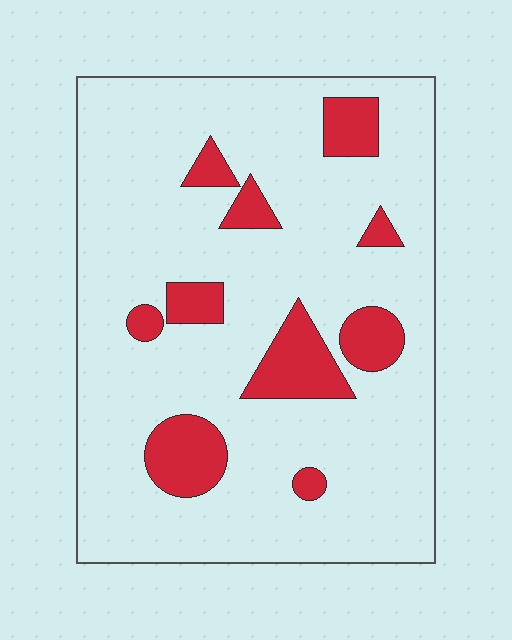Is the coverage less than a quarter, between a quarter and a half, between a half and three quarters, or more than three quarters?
Less than a quarter.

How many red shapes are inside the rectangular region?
10.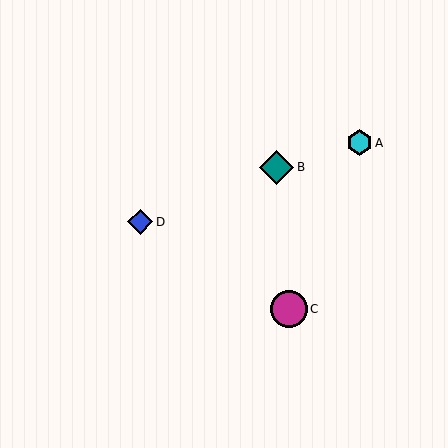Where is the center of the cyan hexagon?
The center of the cyan hexagon is at (359, 143).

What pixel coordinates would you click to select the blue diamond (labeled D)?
Click at (140, 222) to select the blue diamond D.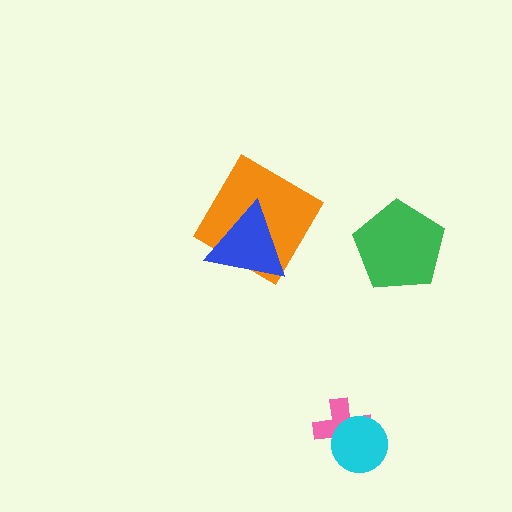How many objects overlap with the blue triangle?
1 object overlaps with the blue triangle.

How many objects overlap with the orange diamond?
1 object overlaps with the orange diamond.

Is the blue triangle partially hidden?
No, no other shape covers it.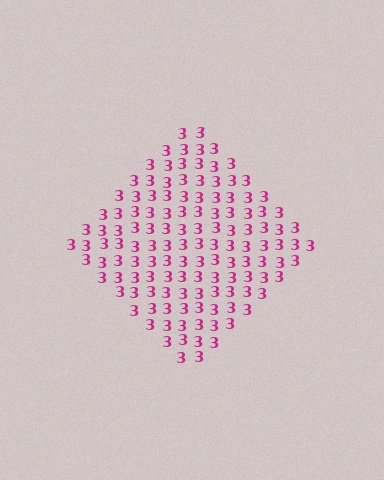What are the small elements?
The small elements are digit 3's.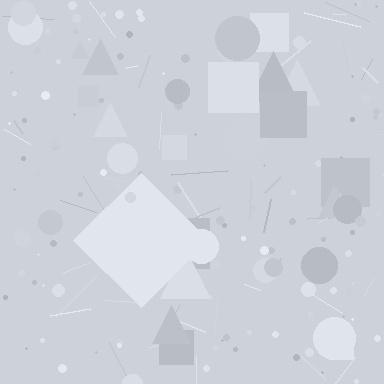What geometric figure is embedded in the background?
A diamond is embedded in the background.